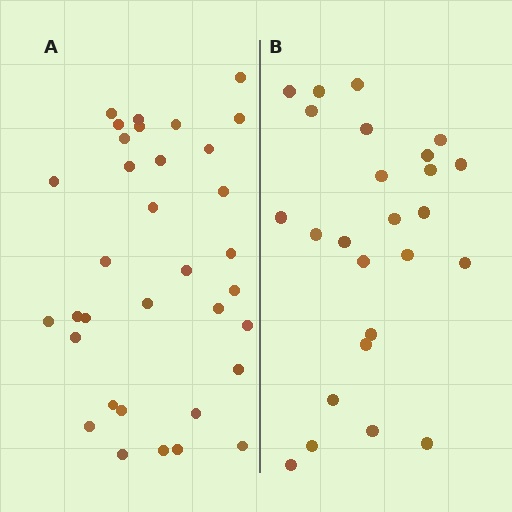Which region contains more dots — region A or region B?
Region A (the left region) has more dots.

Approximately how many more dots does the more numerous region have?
Region A has roughly 8 or so more dots than region B.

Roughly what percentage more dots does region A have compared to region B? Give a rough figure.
About 35% more.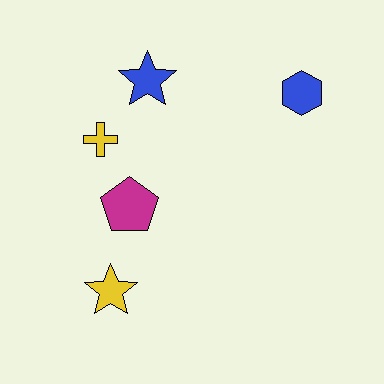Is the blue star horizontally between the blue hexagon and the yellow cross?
Yes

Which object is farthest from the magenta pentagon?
The blue hexagon is farthest from the magenta pentagon.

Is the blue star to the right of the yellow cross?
Yes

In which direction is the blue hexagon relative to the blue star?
The blue hexagon is to the right of the blue star.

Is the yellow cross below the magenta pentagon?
No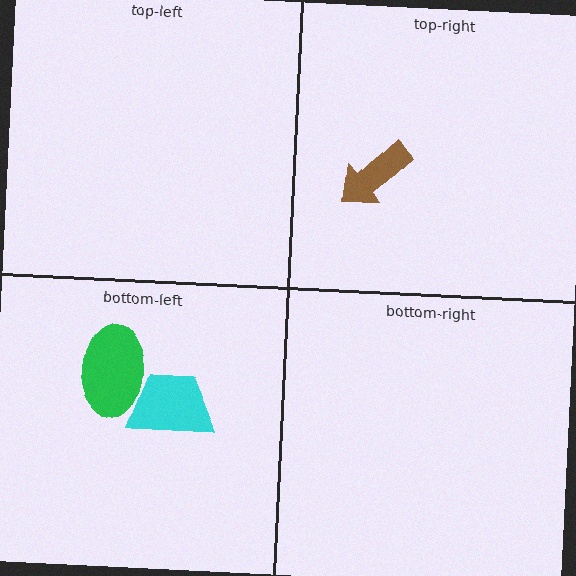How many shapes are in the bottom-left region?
2.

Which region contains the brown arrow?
The top-right region.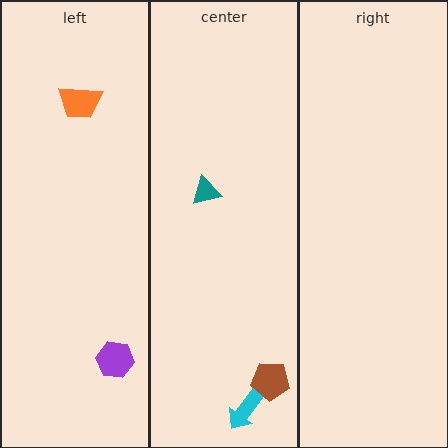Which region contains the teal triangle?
The center region.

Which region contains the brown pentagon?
The center region.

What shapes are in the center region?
The teal triangle, the cyan arrow, the brown pentagon.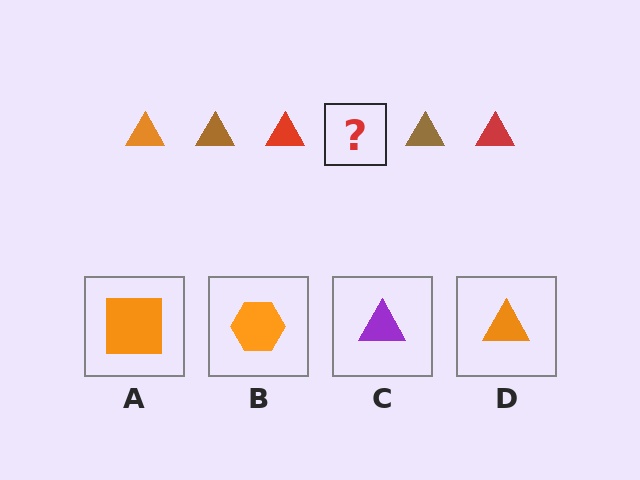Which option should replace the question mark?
Option D.